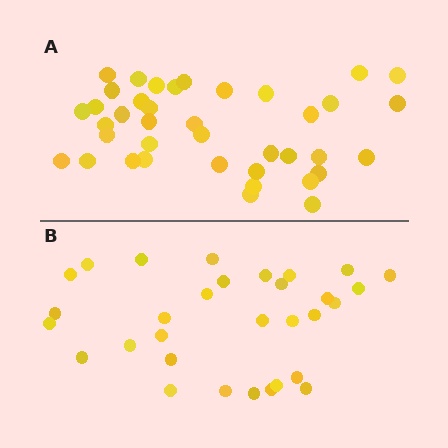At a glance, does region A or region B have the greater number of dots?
Region A (the top region) has more dots.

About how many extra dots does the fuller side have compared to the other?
Region A has roughly 8 or so more dots than region B.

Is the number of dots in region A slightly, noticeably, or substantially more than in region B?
Region A has noticeably more, but not dramatically so. The ratio is roughly 1.3 to 1.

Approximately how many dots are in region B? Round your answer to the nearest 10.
About 30 dots. (The exact count is 31, which rounds to 30.)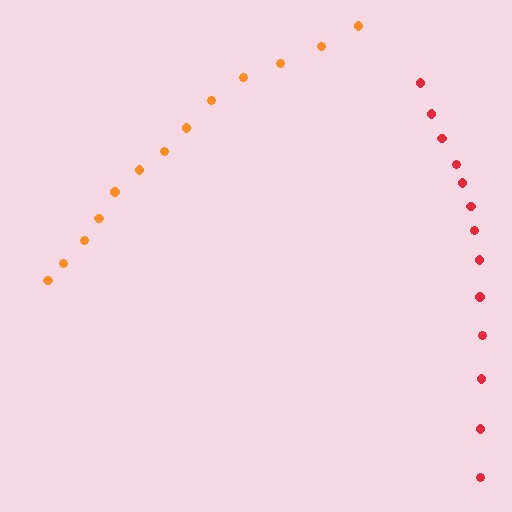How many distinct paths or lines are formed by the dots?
There are 2 distinct paths.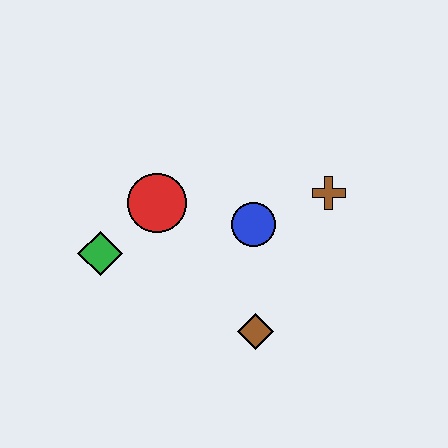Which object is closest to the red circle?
The green diamond is closest to the red circle.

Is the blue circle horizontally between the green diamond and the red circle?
No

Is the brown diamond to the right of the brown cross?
No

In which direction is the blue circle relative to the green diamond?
The blue circle is to the right of the green diamond.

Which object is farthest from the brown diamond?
The green diamond is farthest from the brown diamond.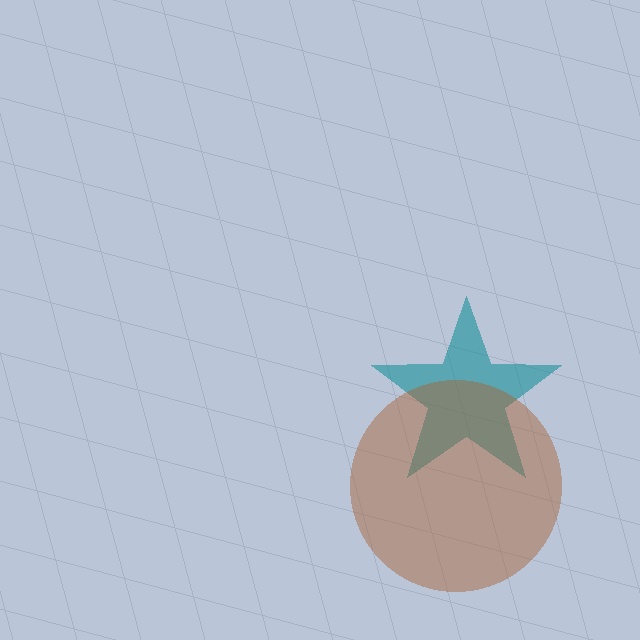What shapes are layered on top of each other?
The layered shapes are: a teal star, a brown circle.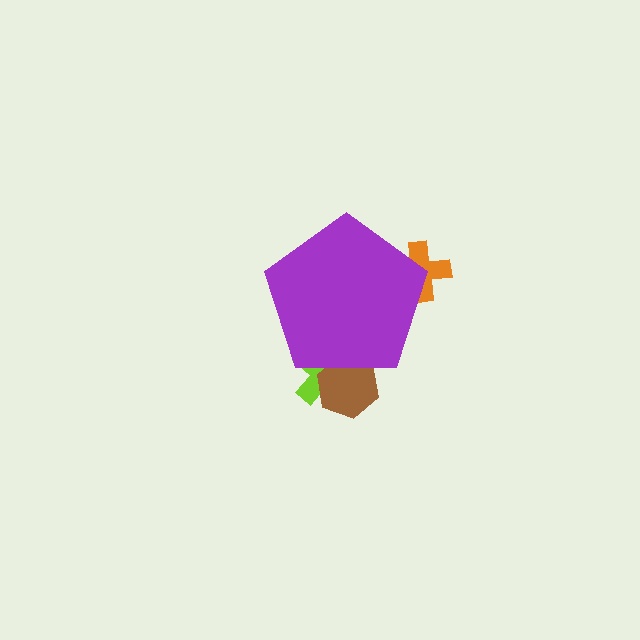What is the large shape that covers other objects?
A purple pentagon.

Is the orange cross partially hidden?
Yes, the orange cross is partially hidden behind the purple pentagon.